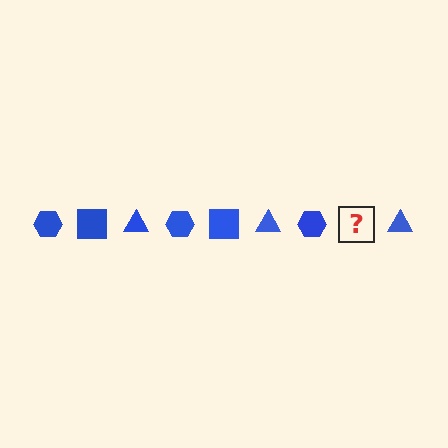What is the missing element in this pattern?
The missing element is a blue square.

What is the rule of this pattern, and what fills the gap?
The rule is that the pattern cycles through hexagon, square, triangle shapes in blue. The gap should be filled with a blue square.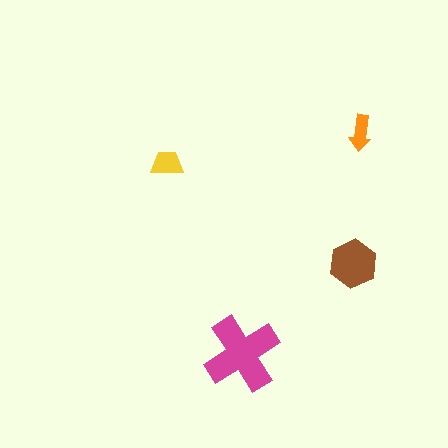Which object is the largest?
The magenta cross.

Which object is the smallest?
The orange arrow.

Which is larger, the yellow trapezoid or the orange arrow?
The yellow trapezoid.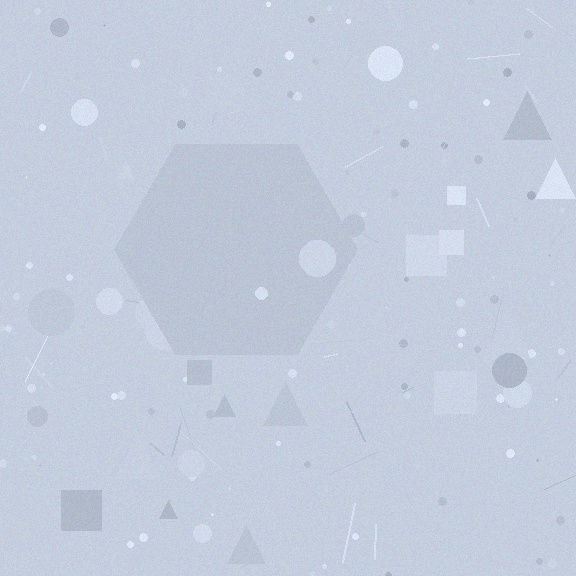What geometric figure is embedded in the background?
A hexagon is embedded in the background.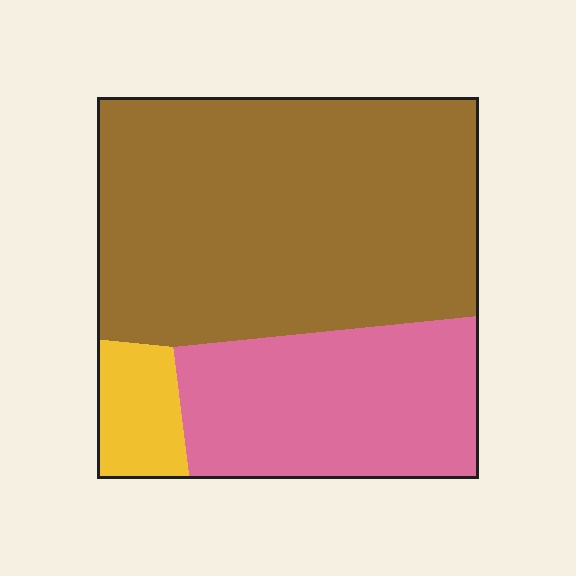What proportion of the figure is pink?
Pink takes up between a sixth and a third of the figure.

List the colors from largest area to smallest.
From largest to smallest: brown, pink, yellow.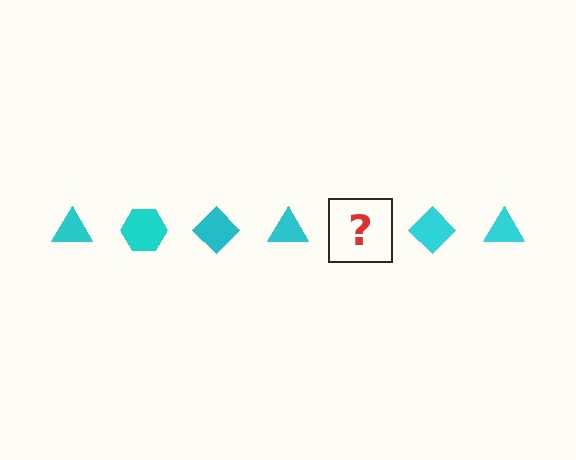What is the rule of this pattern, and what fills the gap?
The rule is that the pattern cycles through triangle, hexagon, diamond shapes in cyan. The gap should be filled with a cyan hexagon.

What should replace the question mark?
The question mark should be replaced with a cyan hexagon.